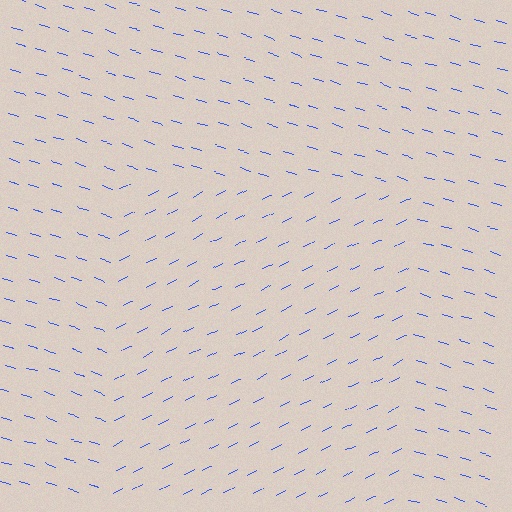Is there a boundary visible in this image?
Yes, there is a texture boundary formed by a change in line orientation.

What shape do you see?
I see a rectangle.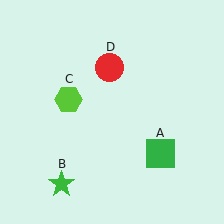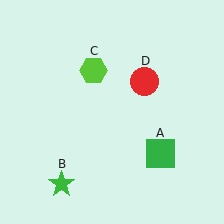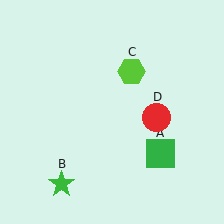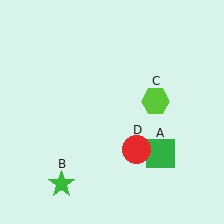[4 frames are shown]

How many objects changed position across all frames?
2 objects changed position: lime hexagon (object C), red circle (object D).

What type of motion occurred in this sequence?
The lime hexagon (object C), red circle (object D) rotated clockwise around the center of the scene.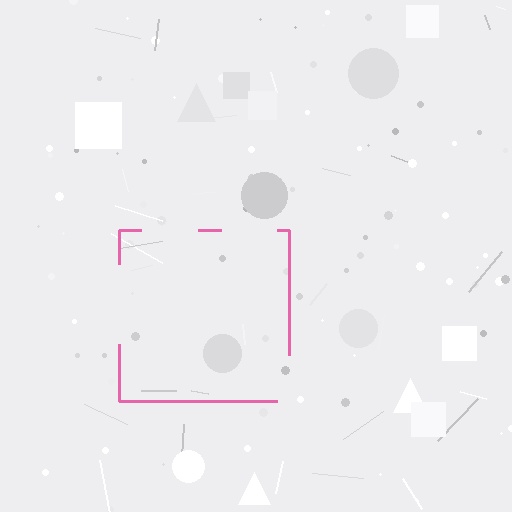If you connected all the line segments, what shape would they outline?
They would outline a square.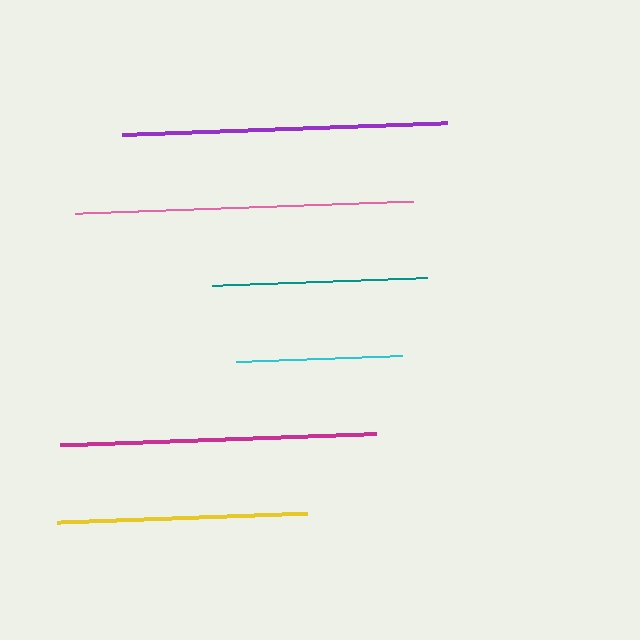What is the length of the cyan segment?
The cyan segment is approximately 166 pixels long.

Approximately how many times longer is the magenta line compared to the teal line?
The magenta line is approximately 1.5 times the length of the teal line.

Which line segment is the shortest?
The cyan line is the shortest at approximately 166 pixels.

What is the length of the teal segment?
The teal segment is approximately 215 pixels long.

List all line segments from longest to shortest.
From longest to shortest: pink, purple, magenta, yellow, teal, cyan.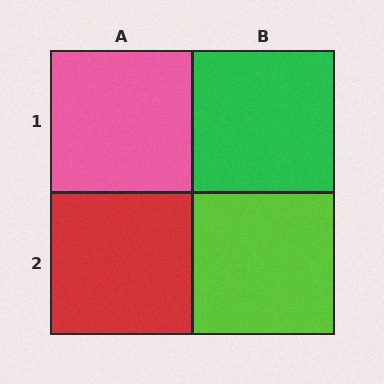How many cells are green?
1 cell is green.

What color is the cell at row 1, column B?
Green.